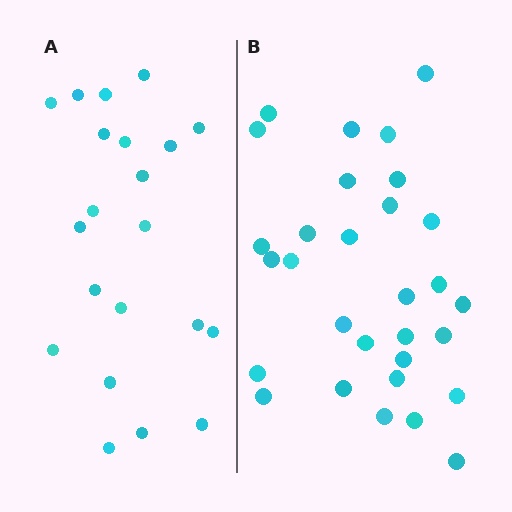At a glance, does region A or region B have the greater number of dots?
Region B (the right region) has more dots.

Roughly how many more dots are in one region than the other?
Region B has roughly 8 or so more dots than region A.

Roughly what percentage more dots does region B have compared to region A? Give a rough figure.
About 45% more.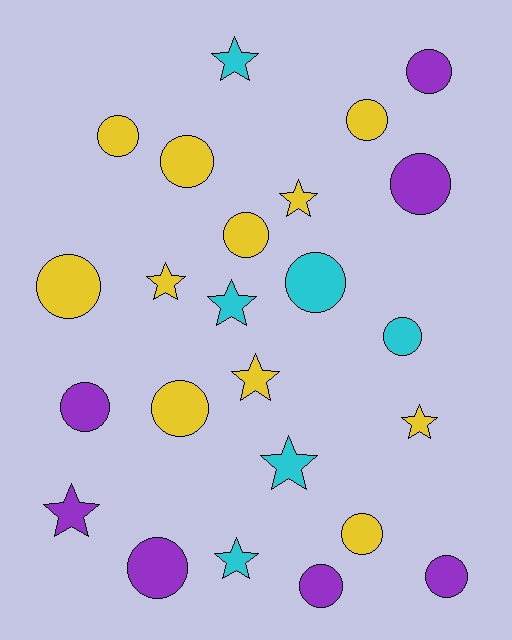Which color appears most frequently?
Yellow, with 11 objects.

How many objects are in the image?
There are 24 objects.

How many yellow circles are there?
There are 7 yellow circles.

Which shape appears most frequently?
Circle, with 15 objects.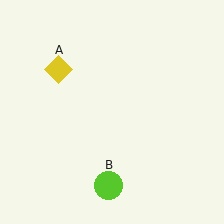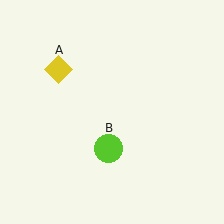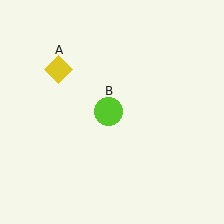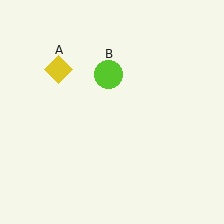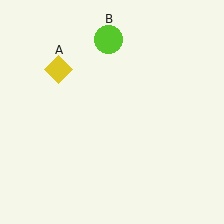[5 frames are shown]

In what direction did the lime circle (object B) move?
The lime circle (object B) moved up.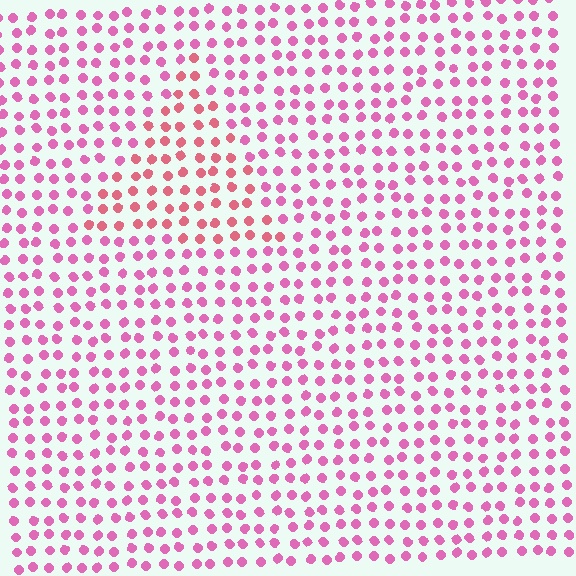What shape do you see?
I see a triangle.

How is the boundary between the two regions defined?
The boundary is defined purely by a slight shift in hue (about 27 degrees). Spacing, size, and orientation are identical on both sides.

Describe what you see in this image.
The image is filled with small pink elements in a uniform arrangement. A triangle-shaped region is visible where the elements are tinted to a slightly different hue, forming a subtle color boundary.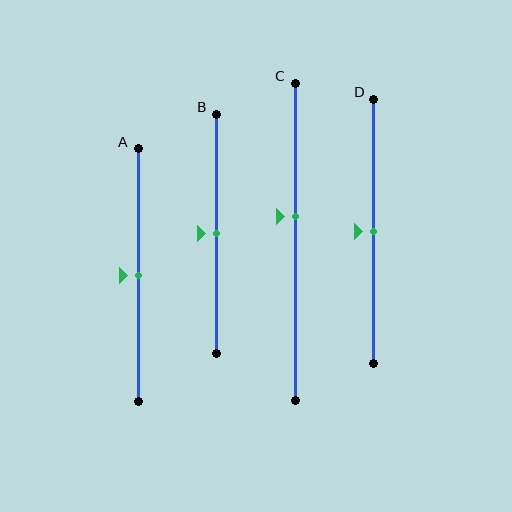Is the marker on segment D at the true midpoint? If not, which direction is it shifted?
Yes, the marker on segment D is at the true midpoint.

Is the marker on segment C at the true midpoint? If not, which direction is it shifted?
No, the marker on segment C is shifted upward by about 8% of the segment length.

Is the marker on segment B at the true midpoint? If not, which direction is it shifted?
Yes, the marker on segment B is at the true midpoint.